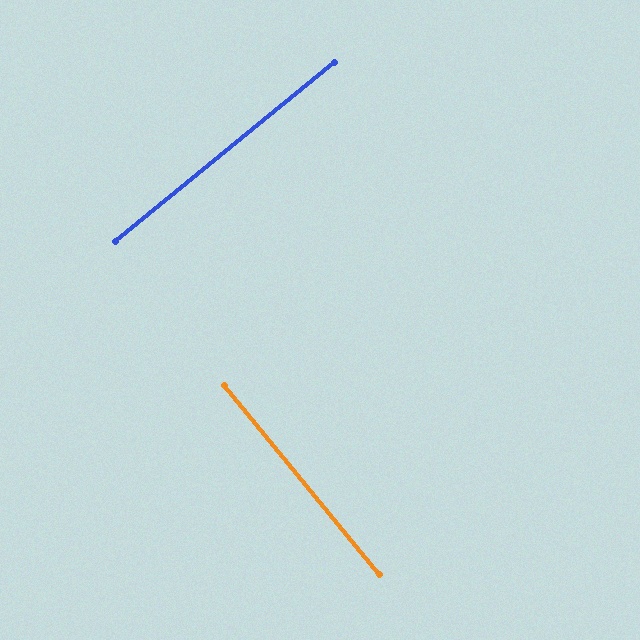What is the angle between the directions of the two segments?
Approximately 90 degrees.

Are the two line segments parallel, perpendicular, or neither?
Perpendicular — they meet at approximately 90°.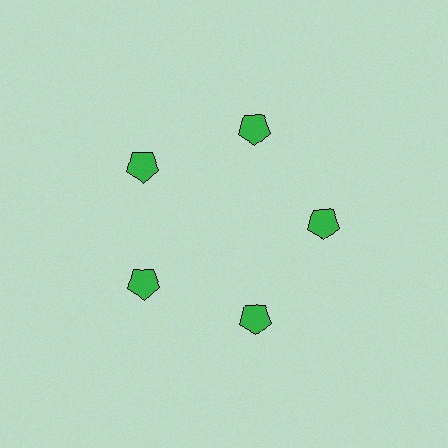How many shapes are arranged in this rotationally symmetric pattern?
There are 5 shapes, arranged in 5 groups of 1.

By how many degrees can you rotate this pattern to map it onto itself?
The pattern maps onto itself every 72 degrees of rotation.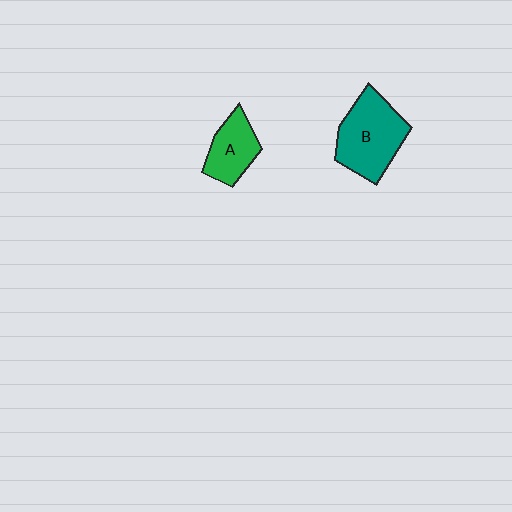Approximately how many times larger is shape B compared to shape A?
Approximately 1.7 times.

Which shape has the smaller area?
Shape A (green).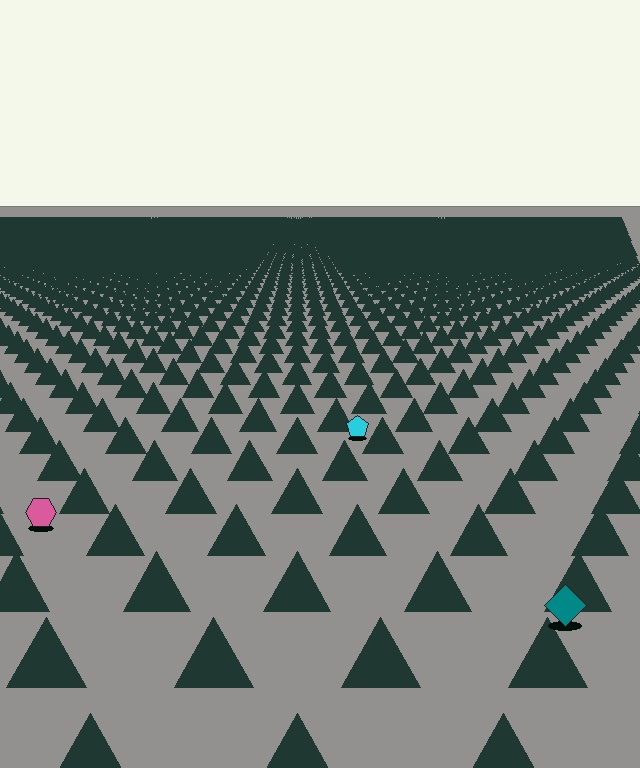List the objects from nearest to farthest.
From nearest to farthest: the teal diamond, the pink hexagon, the cyan pentagon.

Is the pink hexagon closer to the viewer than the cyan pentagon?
Yes. The pink hexagon is closer — you can tell from the texture gradient: the ground texture is coarser near it.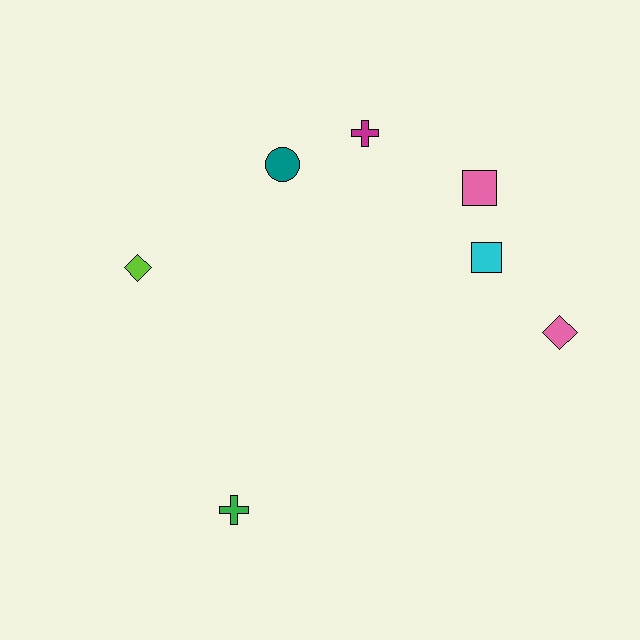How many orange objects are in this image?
There are no orange objects.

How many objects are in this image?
There are 7 objects.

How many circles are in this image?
There is 1 circle.